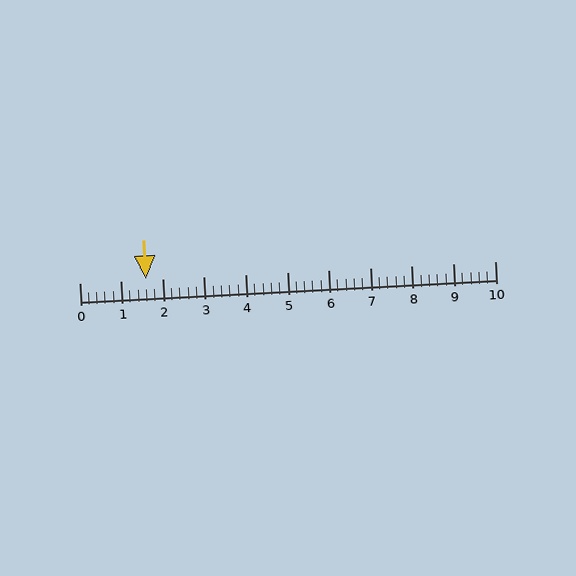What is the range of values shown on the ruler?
The ruler shows values from 0 to 10.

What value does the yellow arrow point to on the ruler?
The yellow arrow points to approximately 1.6.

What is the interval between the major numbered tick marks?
The major tick marks are spaced 1 units apart.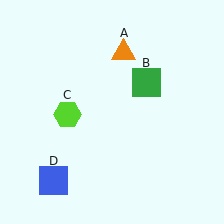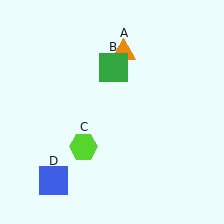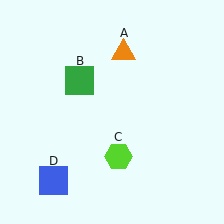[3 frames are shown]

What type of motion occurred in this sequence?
The green square (object B), lime hexagon (object C) rotated counterclockwise around the center of the scene.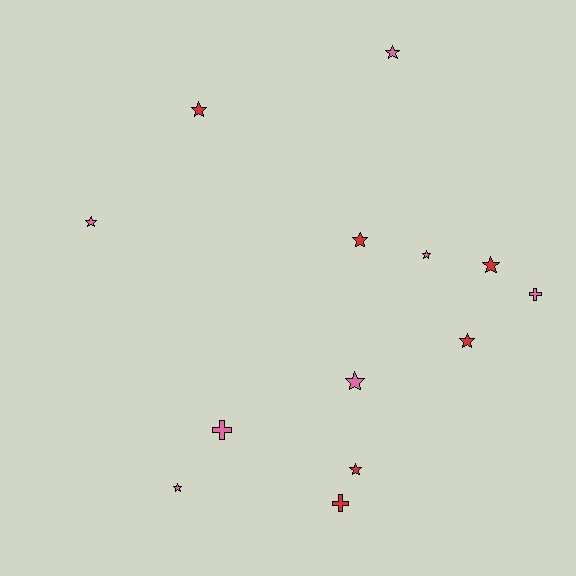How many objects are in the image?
There are 13 objects.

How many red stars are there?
There are 5 red stars.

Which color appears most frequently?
Pink, with 7 objects.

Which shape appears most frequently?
Star, with 10 objects.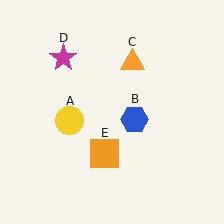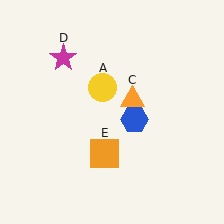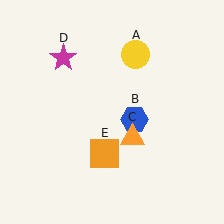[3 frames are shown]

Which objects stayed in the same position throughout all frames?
Blue hexagon (object B) and magenta star (object D) and orange square (object E) remained stationary.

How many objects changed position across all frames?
2 objects changed position: yellow circle (object A), orange triangle (object C).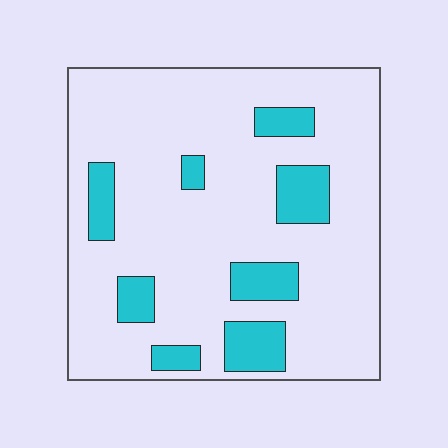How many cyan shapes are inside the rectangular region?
8.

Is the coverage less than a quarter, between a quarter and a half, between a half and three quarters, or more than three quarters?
Less than a quarter.